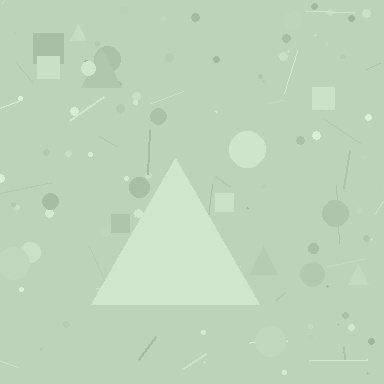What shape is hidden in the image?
A triangle is hidden in the image.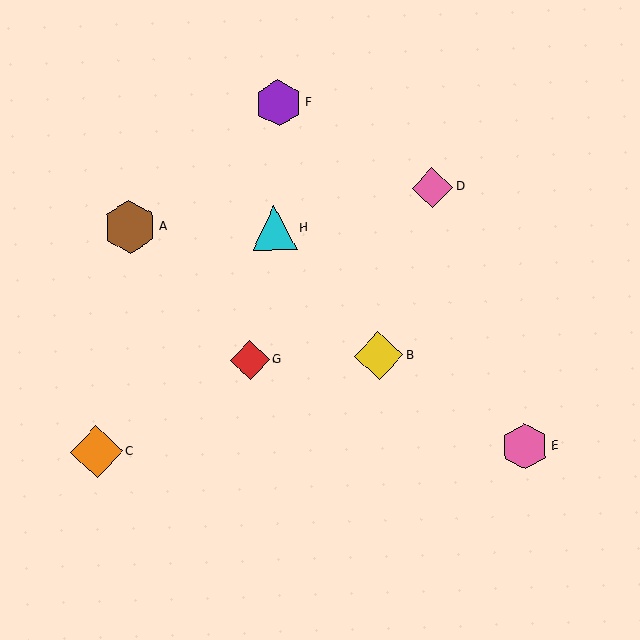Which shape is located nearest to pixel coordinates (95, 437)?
The orange diamond (labeled C) at (96, 452) is nearest to that location.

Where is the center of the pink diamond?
The center of the pink diamond is at (433, 188).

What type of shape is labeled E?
Shape E is a pink hexagon.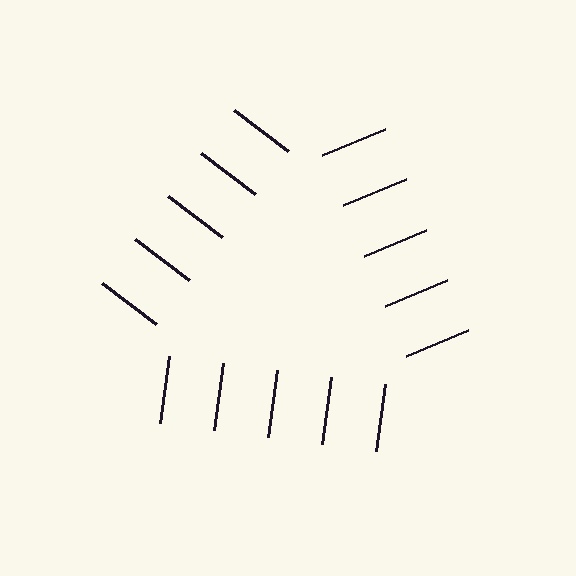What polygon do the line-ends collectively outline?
An illusory triangle — the line segments terminate on its edges but no continuous stroke is drawn.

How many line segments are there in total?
15 — 5 along each of the 3 edges.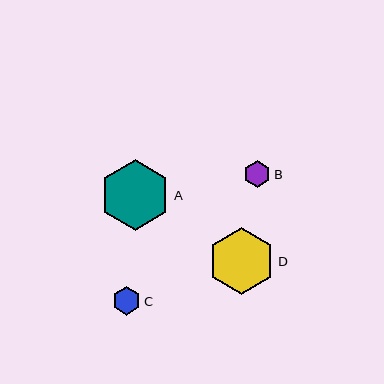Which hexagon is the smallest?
Hexagon B is the smallest with a size of approximately 27 pixels.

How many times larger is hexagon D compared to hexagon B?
Hexagon D is approximately 2.5 times the size of hexagon B.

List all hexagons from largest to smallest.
From largest to smallest: A, D, C, B.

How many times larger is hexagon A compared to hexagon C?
Hexagon A is approximately 2.5 times the size of hexagon C.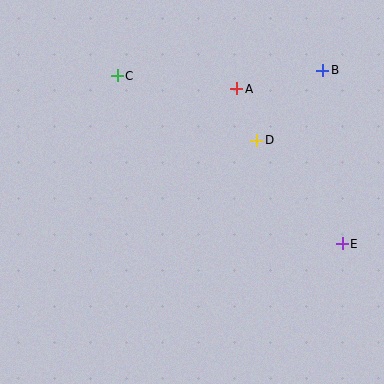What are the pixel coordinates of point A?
Point A is at (237, 89).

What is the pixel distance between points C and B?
The distance between C and B is 205 pixels.